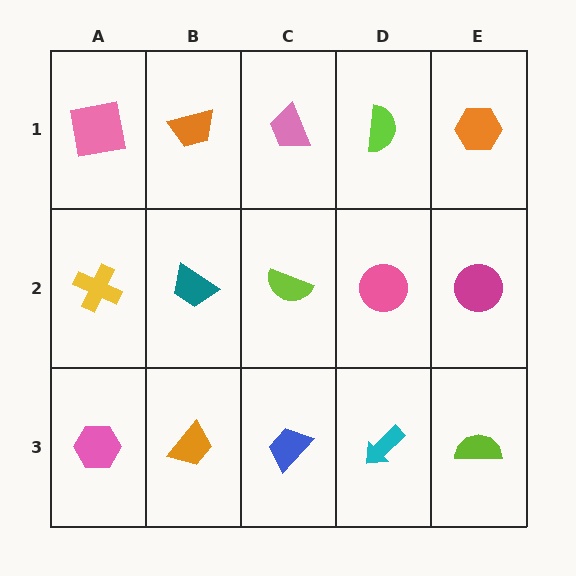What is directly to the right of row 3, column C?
A cyan arrow.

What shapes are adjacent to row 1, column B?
A teal trapezoid (row 2, column B), a pink square (row 1, column A), a pink trapezoid (row 1, column C).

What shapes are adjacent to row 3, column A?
A yellow cross (row 2, column A), an orange trapezoid (row 3, column B).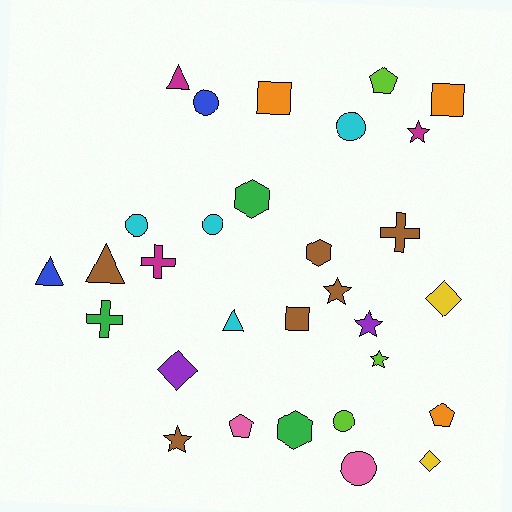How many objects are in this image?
There are 30 objects.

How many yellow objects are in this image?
There are 2 yellow objects.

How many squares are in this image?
There are 3 squares.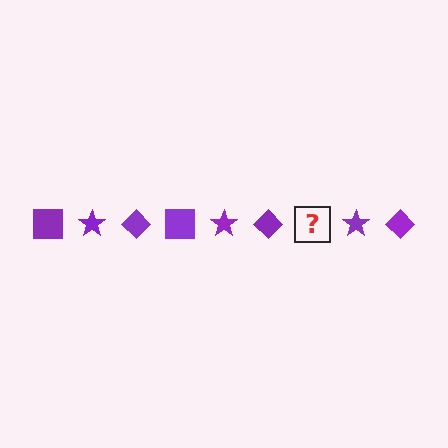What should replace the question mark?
The question mark should be replaced with a purple square.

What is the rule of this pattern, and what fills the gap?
The rule is that the pattern cycles through square, star, diamond shapes in purple. The gap should be filled with a purple square.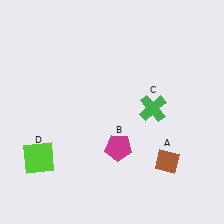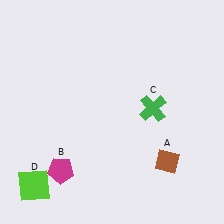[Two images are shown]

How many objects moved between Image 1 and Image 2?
2 objects moved between the two images.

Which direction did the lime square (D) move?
The lime square (D) moved down.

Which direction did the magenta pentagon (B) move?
The magenta pentagon (B) moved left.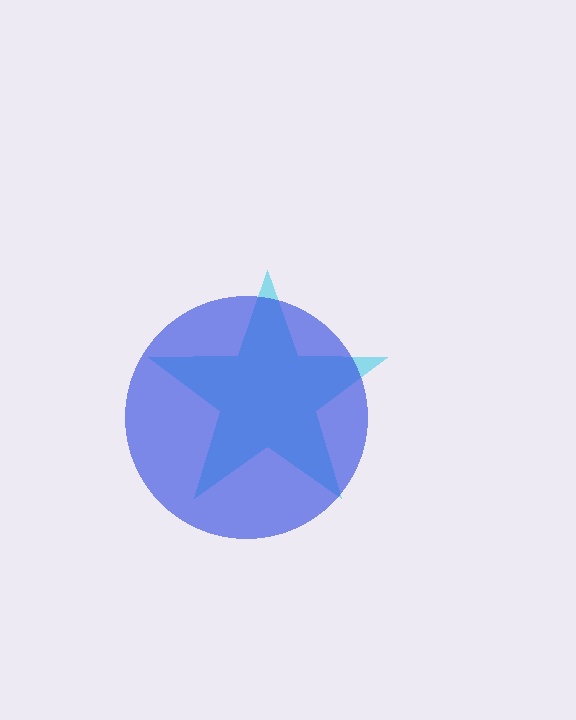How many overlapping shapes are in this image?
There are 2 overlapping shapes in the image.